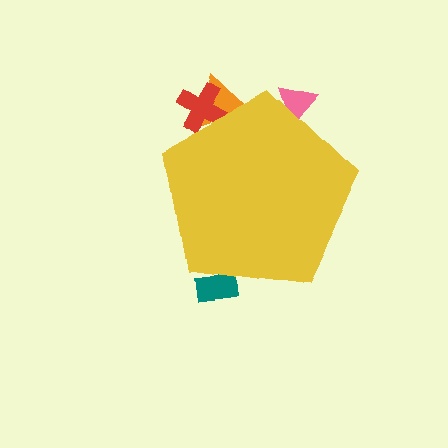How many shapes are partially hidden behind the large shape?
4 shapes are partially hidden.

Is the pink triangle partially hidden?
Yes, the pink triangle is partially hidden behind the yellow pentagon.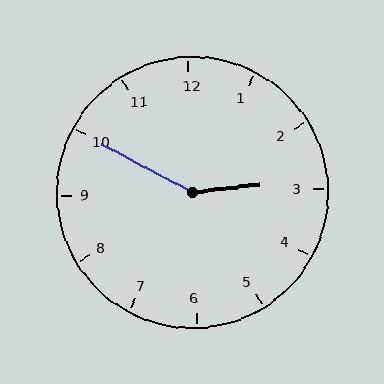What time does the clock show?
2:50.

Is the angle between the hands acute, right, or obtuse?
It is obtuse.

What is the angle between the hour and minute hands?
Approximately 145 degrees.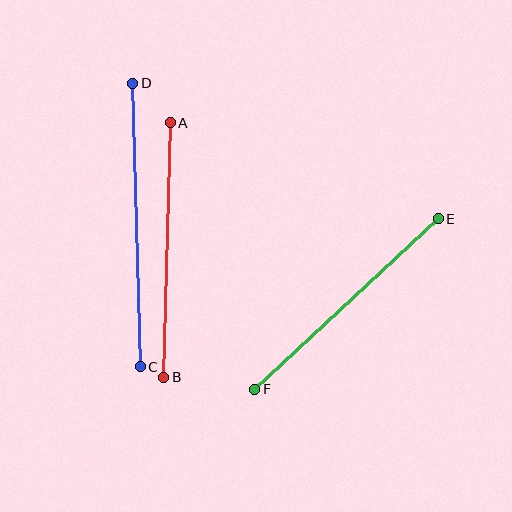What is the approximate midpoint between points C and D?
The midpoint is at approximately (136, 225) pixels.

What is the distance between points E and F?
The distance is approximately 250 pixels.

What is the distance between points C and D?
The distance is approximately 284 pixels.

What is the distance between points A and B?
The distance is approximately 254 pixels.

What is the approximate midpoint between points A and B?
The midpoint is at approximately (167, 250) pixels.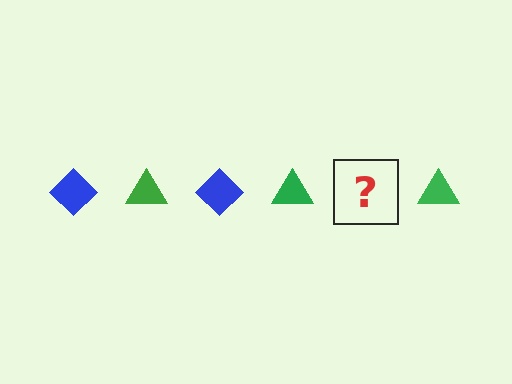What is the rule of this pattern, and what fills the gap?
The rule is that the pattern alternates between blue diamond and green triangle. The gap should be filled with a blue diamond.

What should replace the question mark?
The question mark should be replaced with a blue diamond.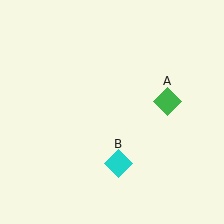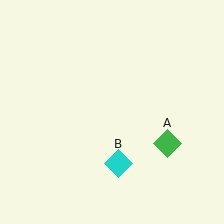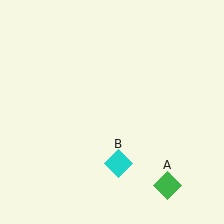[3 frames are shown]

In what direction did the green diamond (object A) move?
The green diamond (object A) moved down.